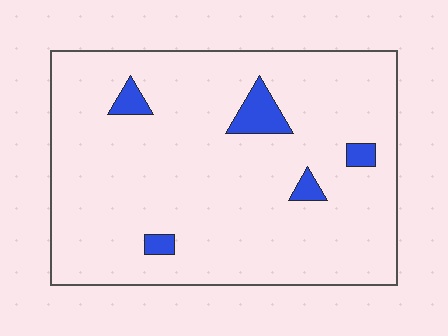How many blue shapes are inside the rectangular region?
5.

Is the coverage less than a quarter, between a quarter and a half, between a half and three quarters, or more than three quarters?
Less than a quarter.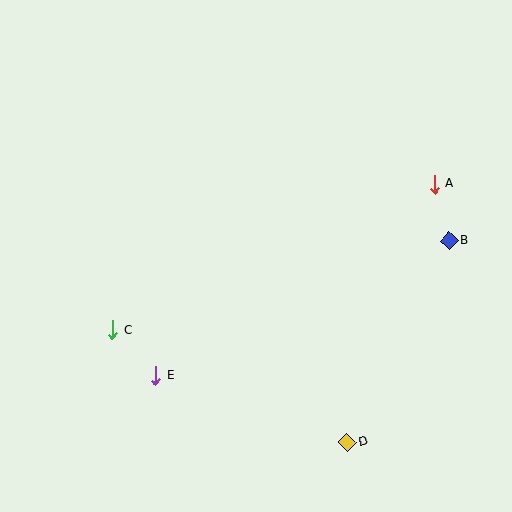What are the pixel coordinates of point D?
Point D is at (347, 442).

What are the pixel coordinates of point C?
Point C is at (113, 330).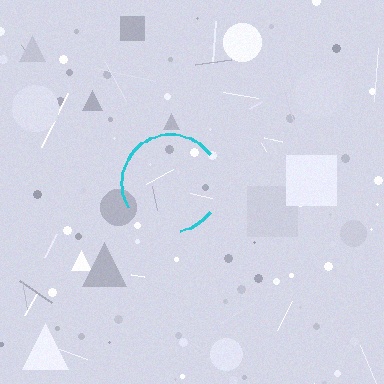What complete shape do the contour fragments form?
The contour fragments form a circle.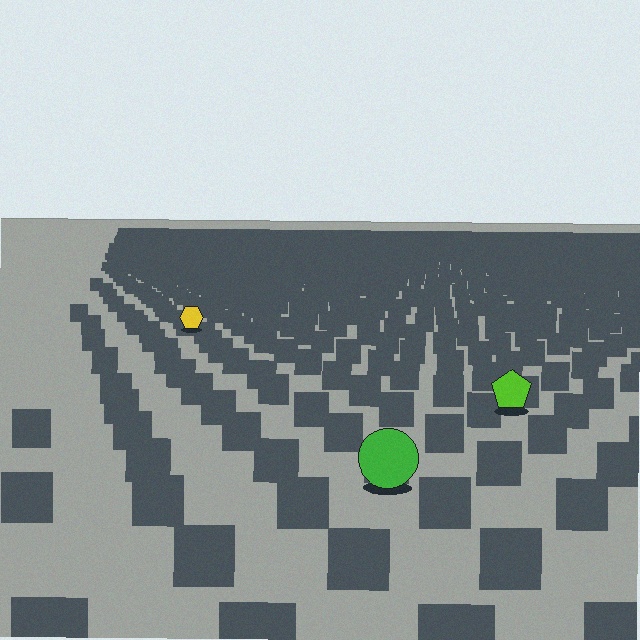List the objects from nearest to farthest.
From nearest to farthest: the green circle, the lime pentagon, the yellow hexagon.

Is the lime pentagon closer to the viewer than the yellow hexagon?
Yes. The lime pentagon is closer — you can tell from the texture gradient: the ground texture is coarser near it.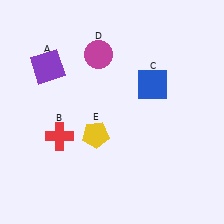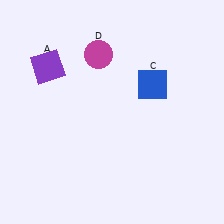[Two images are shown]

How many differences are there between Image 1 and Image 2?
There are 2 differences between the two images.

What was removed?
The yellow pentagon (E), the red cross (B) were removed in Image 2.